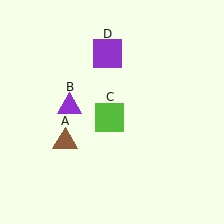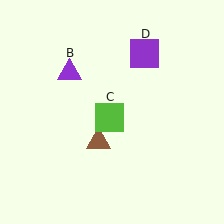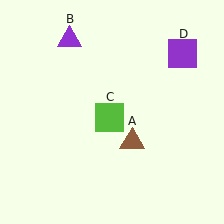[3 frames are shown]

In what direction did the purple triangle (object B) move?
The purple triangle (object B) moved up.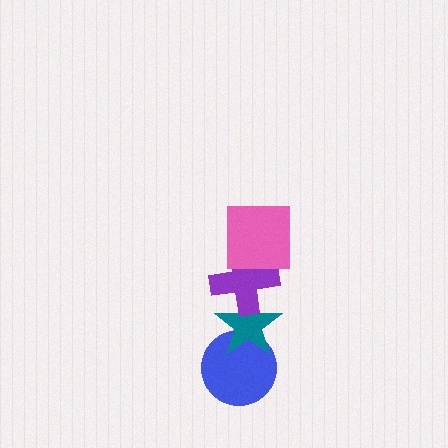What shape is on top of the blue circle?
The teal star is on top of the blue circle.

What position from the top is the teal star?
The teal star is 3rd from the top.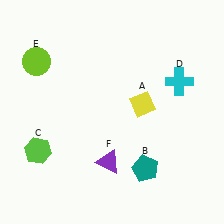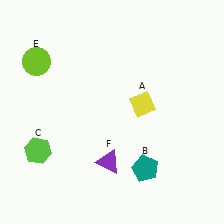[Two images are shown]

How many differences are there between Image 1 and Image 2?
There is 1 difference between the two images.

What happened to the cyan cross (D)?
The cyan cross (D) was removed in Image 2. It was in the top-right area of Image 1.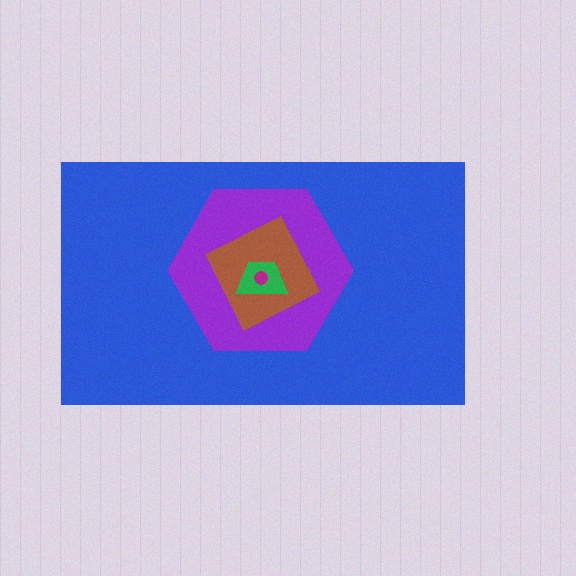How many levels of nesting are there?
5.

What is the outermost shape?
The blue rectangle.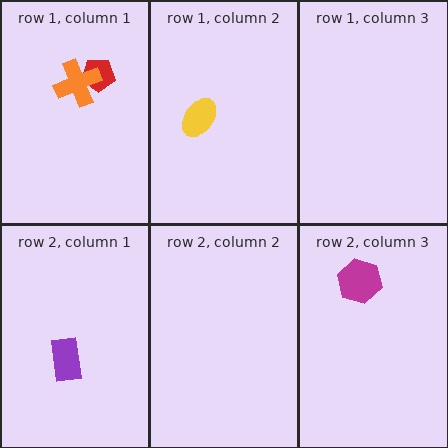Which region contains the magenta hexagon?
The row 2, column 3 region.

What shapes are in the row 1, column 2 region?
The yellow ellipse.